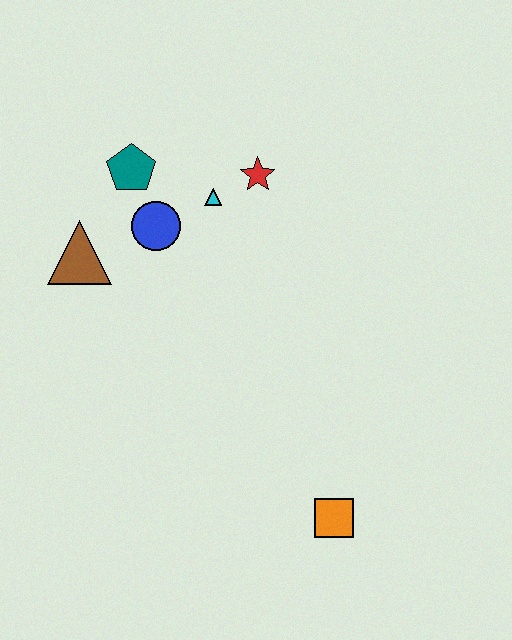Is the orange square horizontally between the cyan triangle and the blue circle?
No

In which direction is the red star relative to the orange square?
The red star is above the orange square.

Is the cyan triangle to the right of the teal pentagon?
Yes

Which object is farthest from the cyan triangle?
The orange square is farthest from the cyan triangle.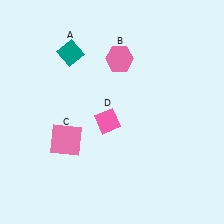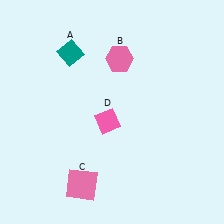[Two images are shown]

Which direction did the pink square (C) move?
The pink square (C) moved down.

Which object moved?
The pink square (C) moved down.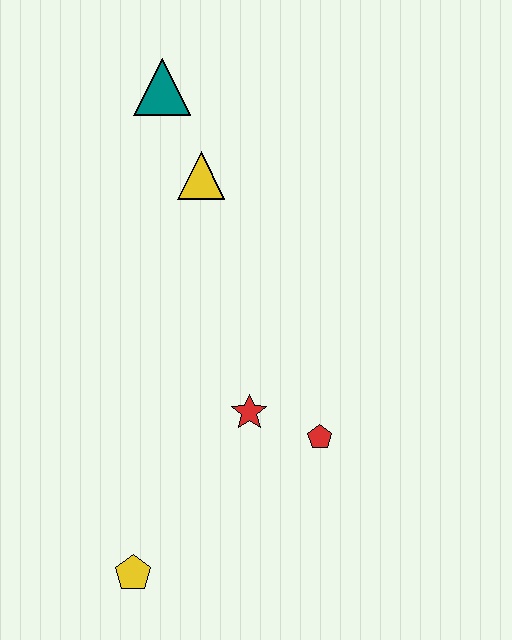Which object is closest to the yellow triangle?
The teal triangle is closest to the yellow triangle.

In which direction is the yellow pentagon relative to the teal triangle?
The yellow pentagon is below the teal triangle.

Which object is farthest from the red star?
The teal triangle is farthest from the red star.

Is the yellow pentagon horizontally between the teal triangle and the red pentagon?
No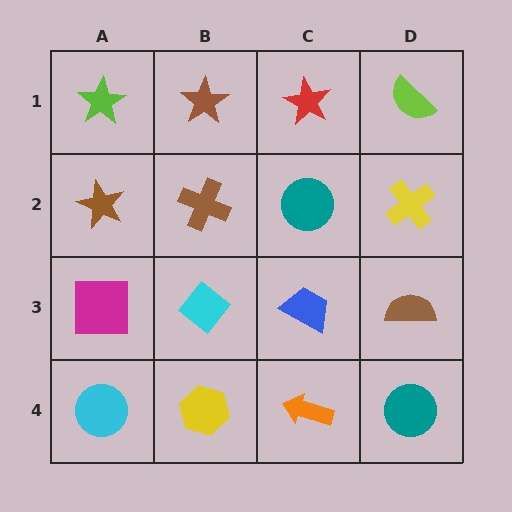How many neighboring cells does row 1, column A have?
2.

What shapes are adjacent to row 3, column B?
A brown cross (row 2, column B), a yellow hexagon (row 4, column B), a magenta square (row 3, column A), a blue trapezoid (row 3, column C).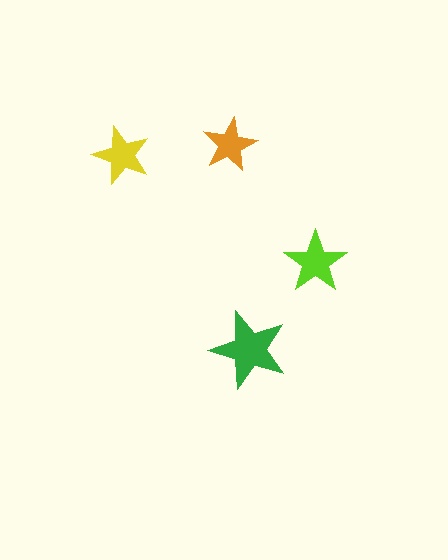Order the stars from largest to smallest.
the green one, the lime one, the yellow one, the orange one.